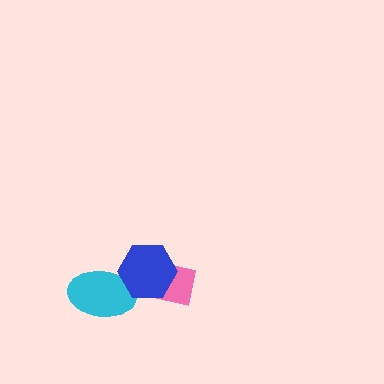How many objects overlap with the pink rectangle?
1 object overlaps with the pink rectangle.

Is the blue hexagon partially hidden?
No, no other shape covers it.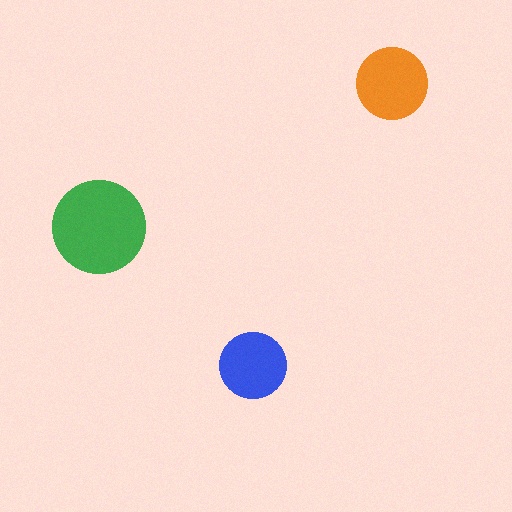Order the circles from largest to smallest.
the green one, the orange one, the blue one.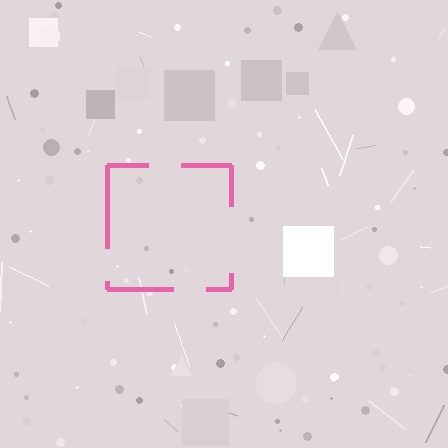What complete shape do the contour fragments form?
The contour fragments form a square.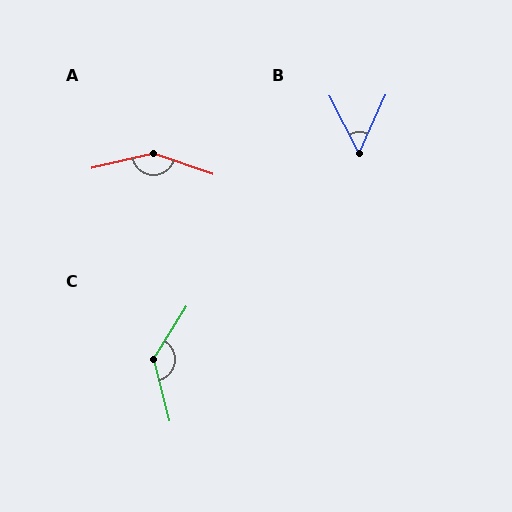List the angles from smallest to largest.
B (51°), C (134°), A (148°).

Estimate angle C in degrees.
Approximately 134 degrees.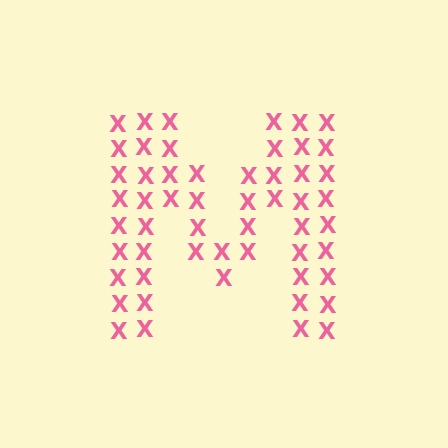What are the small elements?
The small elements are letter X's.